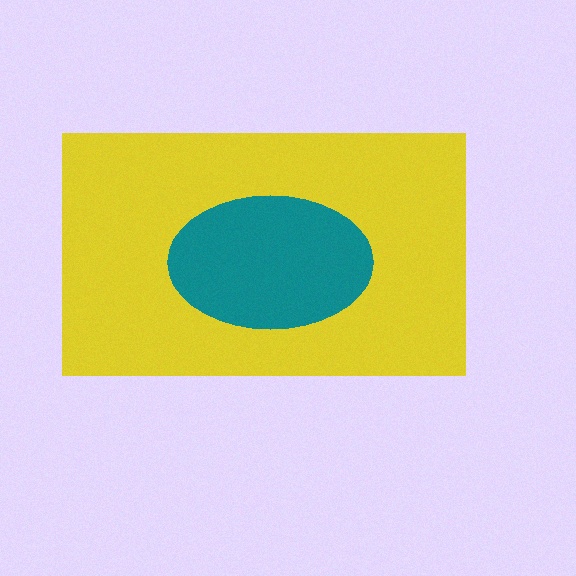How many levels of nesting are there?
2.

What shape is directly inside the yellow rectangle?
The teal ellipse.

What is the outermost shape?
The yellow rectangle.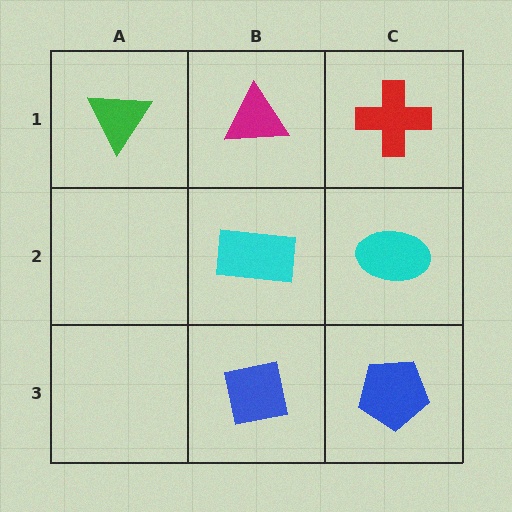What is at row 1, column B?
A magenta triangle.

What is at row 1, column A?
A green triangle.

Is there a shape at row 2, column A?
No, that cell is empty.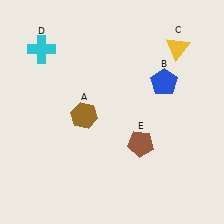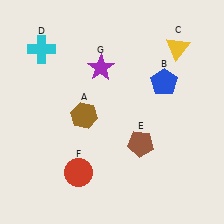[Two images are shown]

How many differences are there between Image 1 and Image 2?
There are 2 differences between the two images.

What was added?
A red circle (F), a purple star (G) were added in Image 2.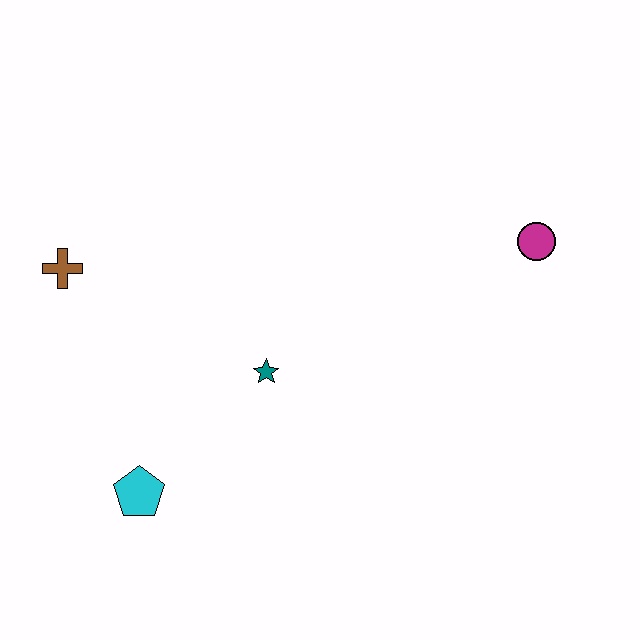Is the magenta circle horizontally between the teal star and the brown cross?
No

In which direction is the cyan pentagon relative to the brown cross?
The cyan pentagon is below the brown cross.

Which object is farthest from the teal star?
The magenta circle is farthest from the teal star.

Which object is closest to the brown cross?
The teal star is closest to the brown cross.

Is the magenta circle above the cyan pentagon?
Yes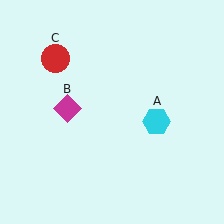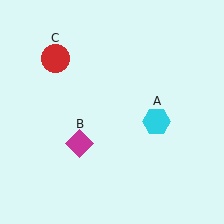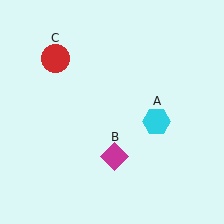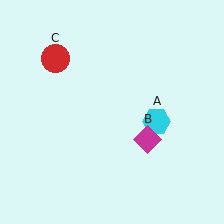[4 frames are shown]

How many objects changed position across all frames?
1 object changed position: magenta diamond (object B).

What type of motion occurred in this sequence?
The magenta diamond (object B) rotated counterclockwise around the center of the scene.